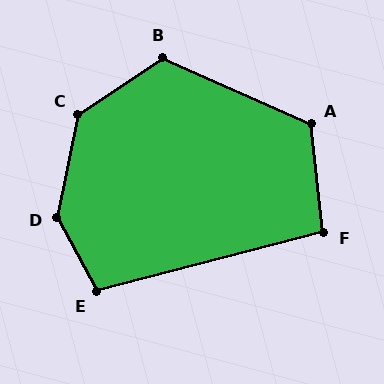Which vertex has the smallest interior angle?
F, at approximately 98 degrees.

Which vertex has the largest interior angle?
D, at approximately 140 degrees.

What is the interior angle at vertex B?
Approximately 122 degrees (obtuse).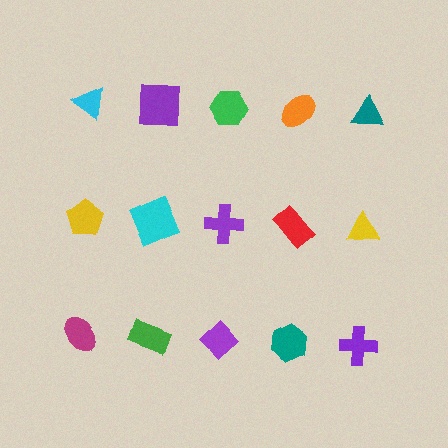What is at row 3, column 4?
A teal hexagon.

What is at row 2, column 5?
A yellow triangle.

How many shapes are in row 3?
5 shapes.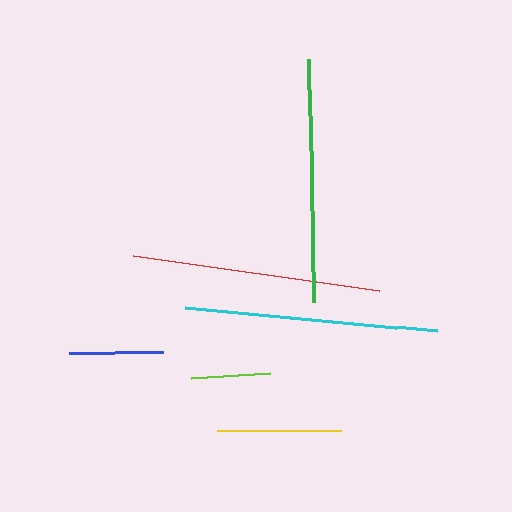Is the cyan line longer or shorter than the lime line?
The cyan line is longer than the lime line.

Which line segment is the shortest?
The lime line is the shortest at approximately 79 pixels.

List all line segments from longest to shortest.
From longest to shortest: cyan, red, green, yellow, blue, lime.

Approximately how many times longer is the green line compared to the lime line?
The green line is approximately 3.1 times the length of the lime line.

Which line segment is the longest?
The cyan line is the longest at approximately 253 pixels.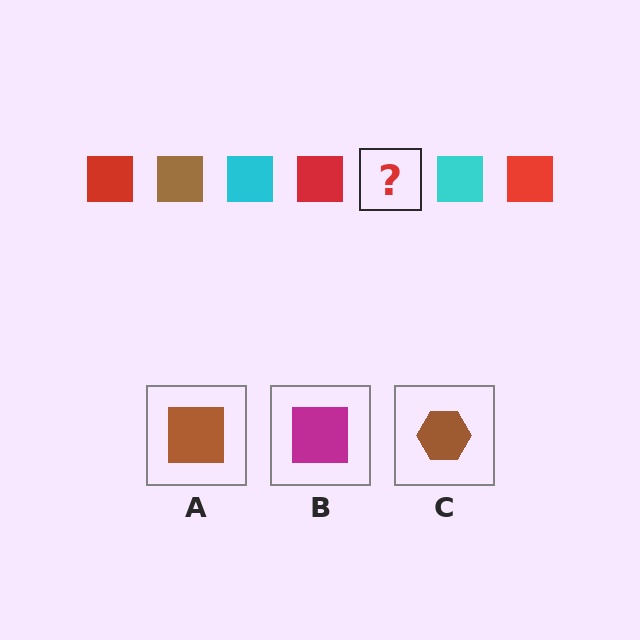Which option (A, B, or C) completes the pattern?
A.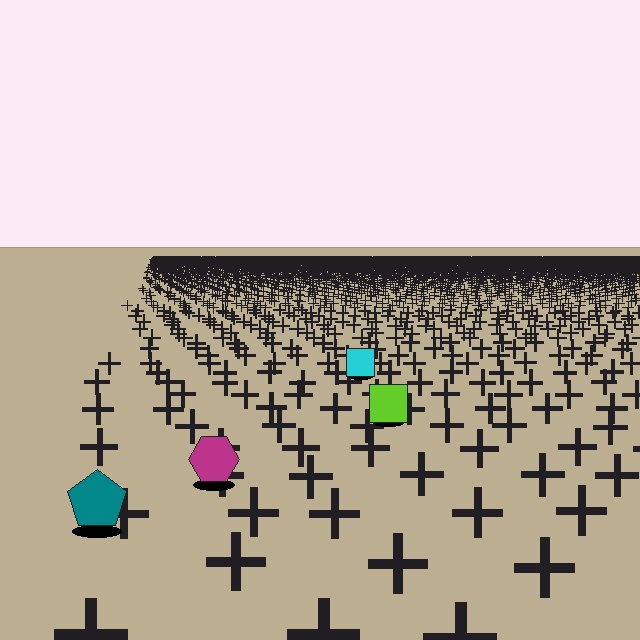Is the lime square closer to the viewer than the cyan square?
Yes. The lime square is closer — you can tell from the texture gradient: the ground texture is coarser near it.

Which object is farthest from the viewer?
The cyan square is farthest from the viewer. It appears smaller and the ground texture around it is denser.